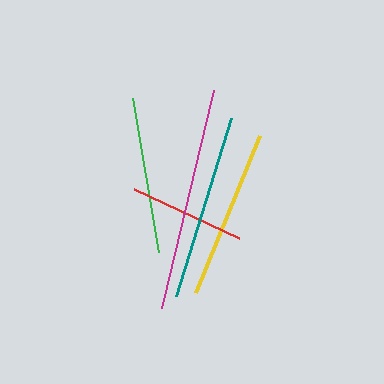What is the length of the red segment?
The red segment is approximately 117 pixels long.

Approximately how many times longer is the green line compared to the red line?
The green line is approximately 1.3 times the length of the red line.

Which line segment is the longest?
The magenta line is the longest at approximately 224 pixels.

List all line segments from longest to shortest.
From longest to shortest: magenta, teal, yellow, green, red.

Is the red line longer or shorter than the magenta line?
The magenta line is longer than the red line.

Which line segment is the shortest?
The red line is the shortest at approximately 117 pixels.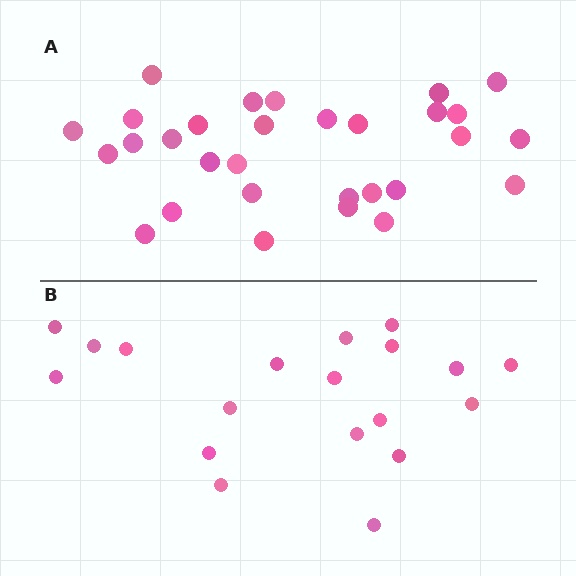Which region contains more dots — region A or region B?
Region A (the top region) has more dots.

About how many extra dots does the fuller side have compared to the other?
Region A has roughly 12 or so more dots than region B.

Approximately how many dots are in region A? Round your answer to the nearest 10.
About 30 dots.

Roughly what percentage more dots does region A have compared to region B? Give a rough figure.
About 60% more.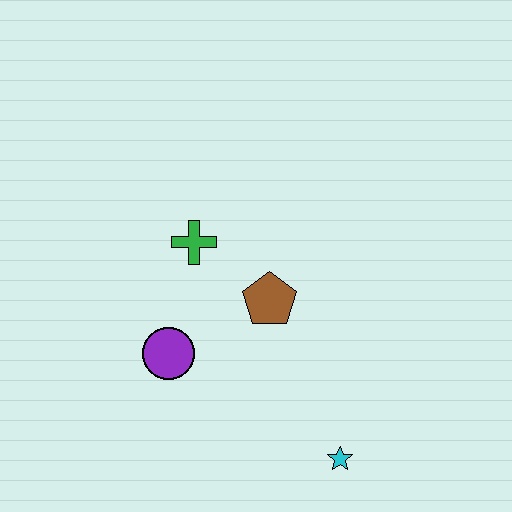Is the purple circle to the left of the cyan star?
Yes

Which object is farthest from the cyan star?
The green cross is farthest from the cyan star.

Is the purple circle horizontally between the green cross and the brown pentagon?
No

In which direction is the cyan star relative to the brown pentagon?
The cyan star is below the brown pentagon.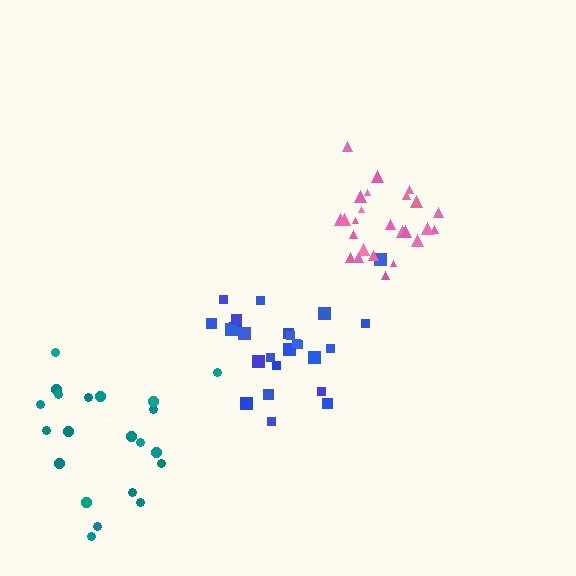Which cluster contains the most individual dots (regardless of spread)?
Pink (26).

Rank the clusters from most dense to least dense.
pink, blue, teal.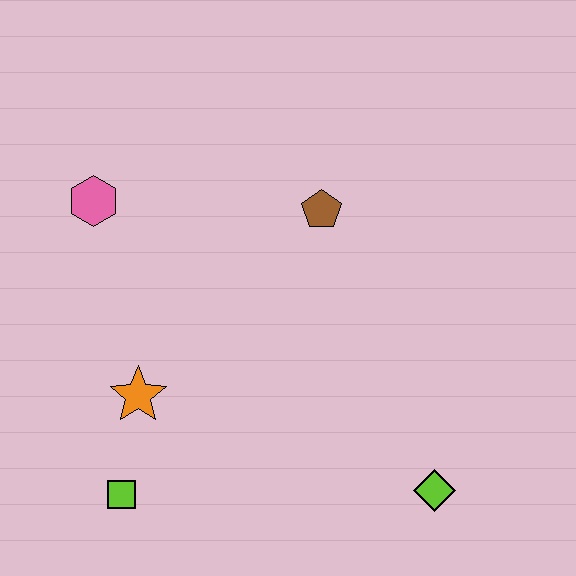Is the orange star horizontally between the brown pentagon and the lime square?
Yes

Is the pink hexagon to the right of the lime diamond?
No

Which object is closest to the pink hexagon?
The orange star is closest to the pink hexagon.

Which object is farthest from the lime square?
The brown pentagon is farthest from the lime square.